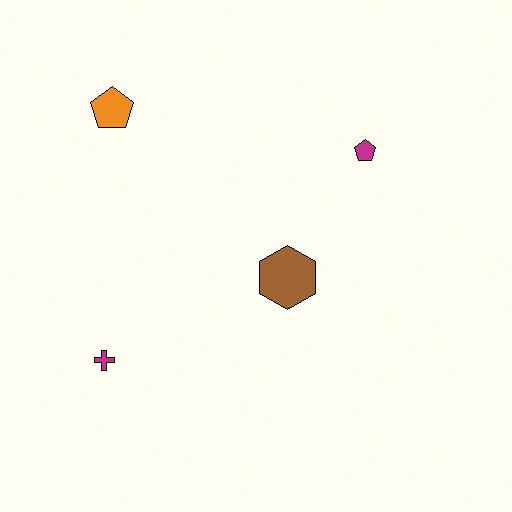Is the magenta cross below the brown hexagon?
Yes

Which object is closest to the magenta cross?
The brown hexagon is closest to the magenta cross.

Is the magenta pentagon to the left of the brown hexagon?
No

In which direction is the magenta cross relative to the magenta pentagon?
The magenta cross is to the left of the magenta pentagon.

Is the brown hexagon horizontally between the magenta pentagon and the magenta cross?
Yes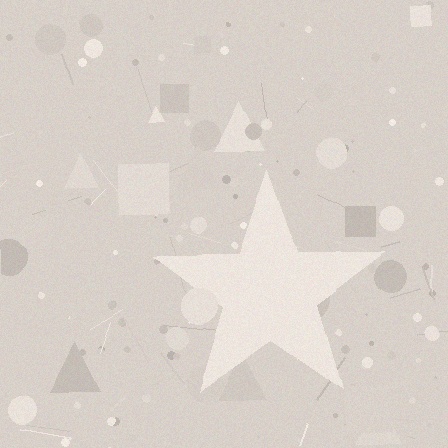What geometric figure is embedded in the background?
A star is embedded in the background.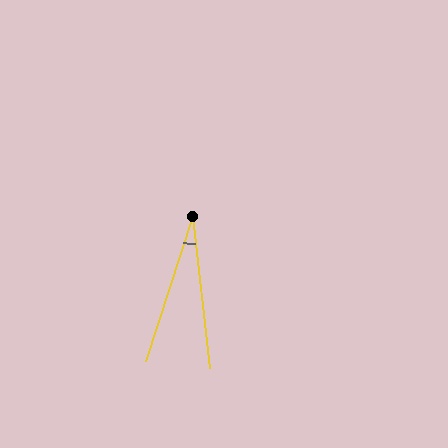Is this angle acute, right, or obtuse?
It is acute.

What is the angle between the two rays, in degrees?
Approximately 24 degrees.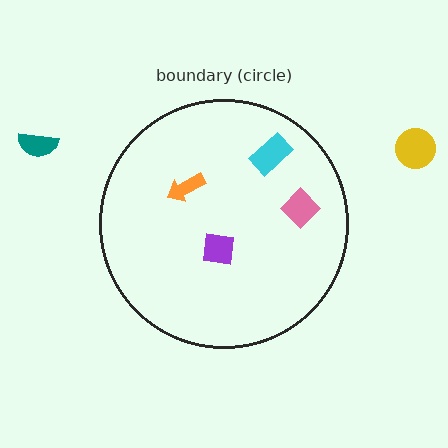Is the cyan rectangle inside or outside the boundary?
Inside.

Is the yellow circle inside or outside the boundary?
Outside.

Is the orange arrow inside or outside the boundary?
Inside.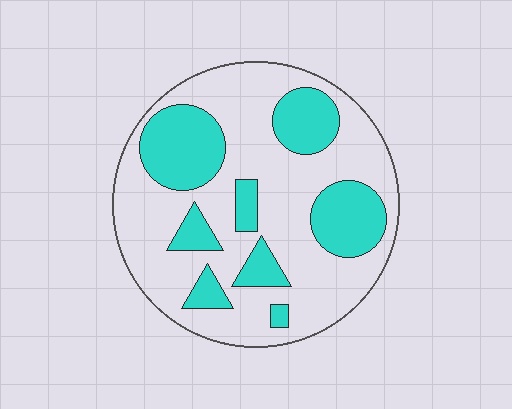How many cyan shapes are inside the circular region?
8.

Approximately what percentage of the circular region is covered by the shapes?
Approximately 30%.